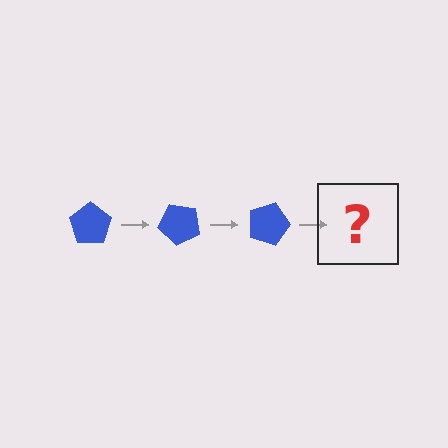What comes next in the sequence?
The next element should be a blue pentagon rotated 135 degrees.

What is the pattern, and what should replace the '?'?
The pattern is that the pentagon rotates 45 degrees each step. The '?' should be a blue pentagon rotated 135 degrees.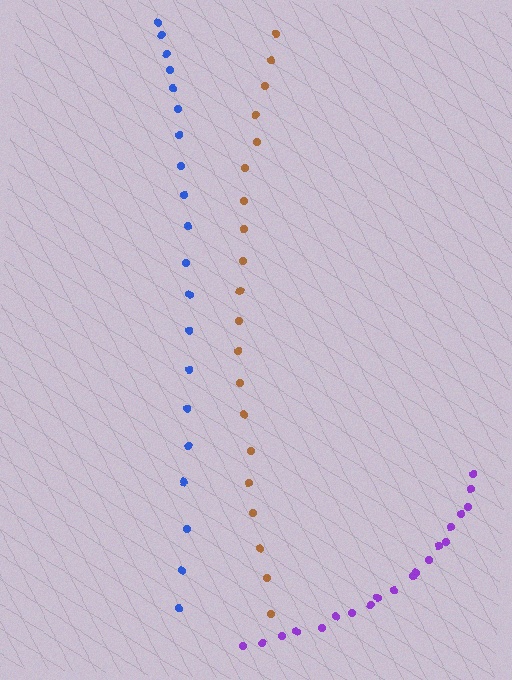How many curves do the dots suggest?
There are 3 distinct paths.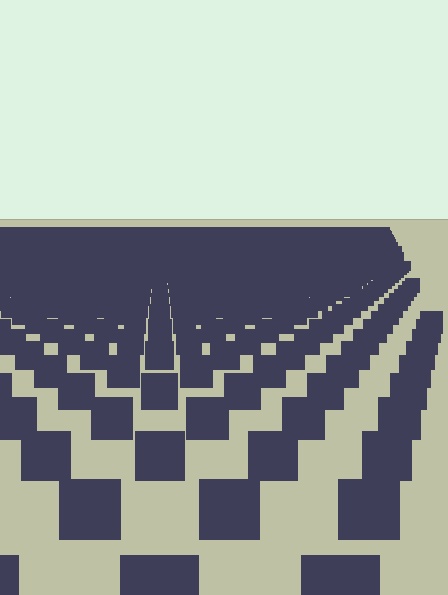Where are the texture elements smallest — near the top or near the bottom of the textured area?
Near the top.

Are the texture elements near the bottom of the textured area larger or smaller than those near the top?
Larger. Near the bottom, elements are closer to the viewer and appear at a bigger on-screen size.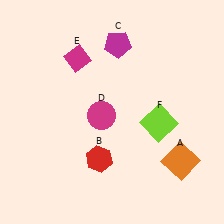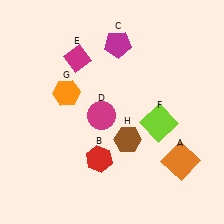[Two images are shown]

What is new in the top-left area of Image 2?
An orange hexagon (G) was added in the top-left area of Image 2.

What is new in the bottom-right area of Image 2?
A brown hexagon (H) was added in the bottom-right area of Image 2.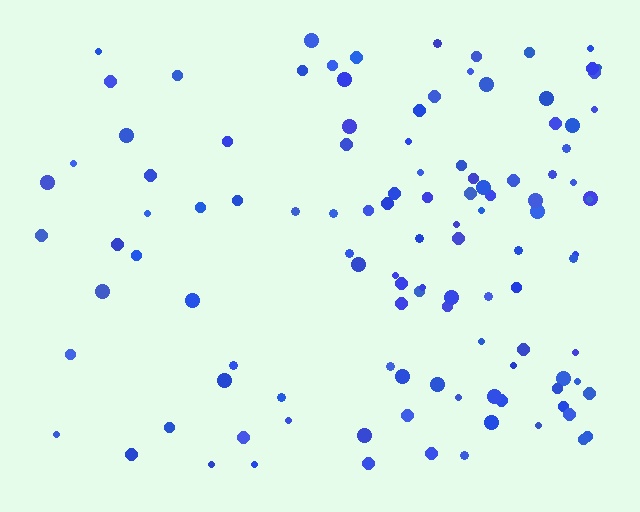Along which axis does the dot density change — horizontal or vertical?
Horizontal.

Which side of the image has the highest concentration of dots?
The right.